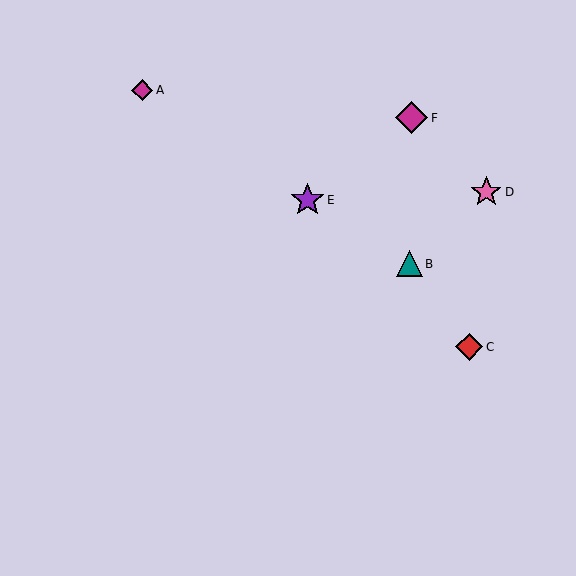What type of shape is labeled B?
Shape B is a teal triangle.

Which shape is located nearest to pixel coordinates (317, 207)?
The purple star (labeled E) at (307, 200) is nearest to that location.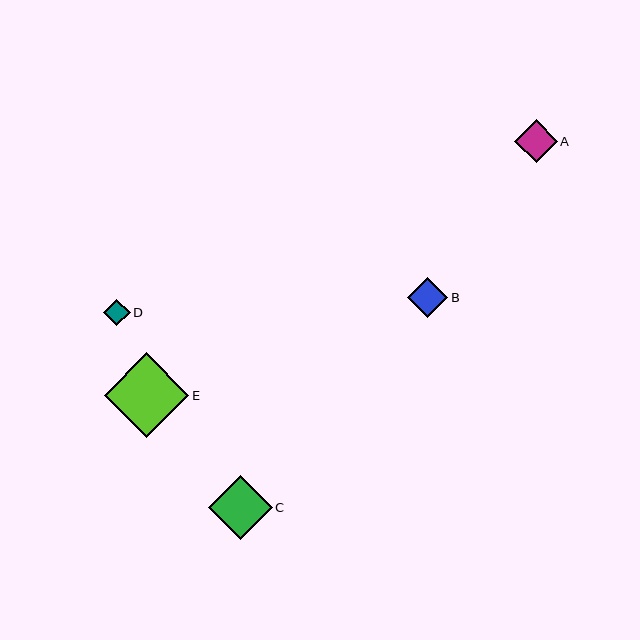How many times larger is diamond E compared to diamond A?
Diamond E is approximately 2.0 times the size of diamond A.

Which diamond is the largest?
Diamond E is the largest with a size of approximately 84 pixels.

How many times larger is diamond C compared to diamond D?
Diamond C is approximately 2.4 times the size of diamond D.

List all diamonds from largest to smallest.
From largest to smallest: E, C, A, B, D.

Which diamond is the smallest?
Diamond D is the smallest with a size of approximately 27 pixels.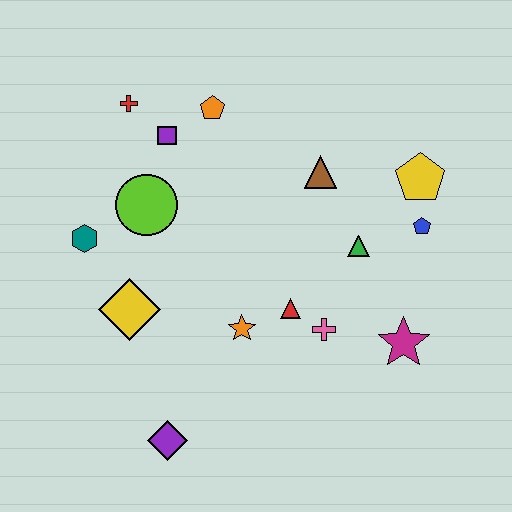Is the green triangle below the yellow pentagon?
Yes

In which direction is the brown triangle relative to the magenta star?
The brown triangle is above the magenta star.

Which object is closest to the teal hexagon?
The lime circle is closest to the teal hexagon.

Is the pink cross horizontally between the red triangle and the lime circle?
No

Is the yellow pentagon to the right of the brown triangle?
Yes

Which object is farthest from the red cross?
The magenta star is farthest from the red cross.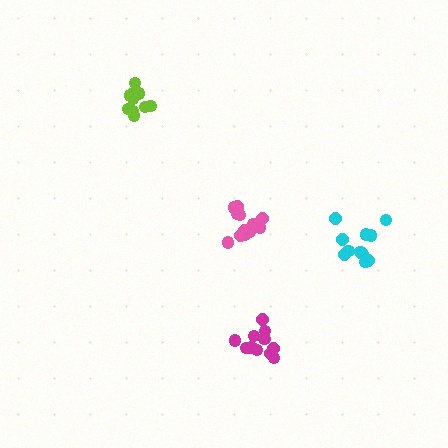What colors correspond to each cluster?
The clusters are colored: lime, magenta, cyan, pink.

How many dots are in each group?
Group 1: 10 dots, Group 2: 12 dots, Group 3: 11 dots, Group 4: 15 dots (48 total).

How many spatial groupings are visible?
There are 4 spatial groupings.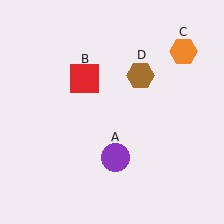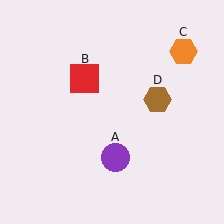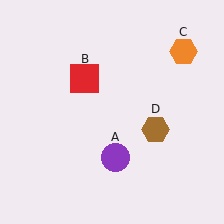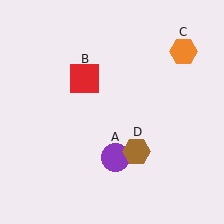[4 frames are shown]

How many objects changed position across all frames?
1 object changed position: brown hexagon (object D).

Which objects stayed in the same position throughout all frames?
Purple circle (object A) and red square (object B) and orange hexagon (object C) remained stationary.